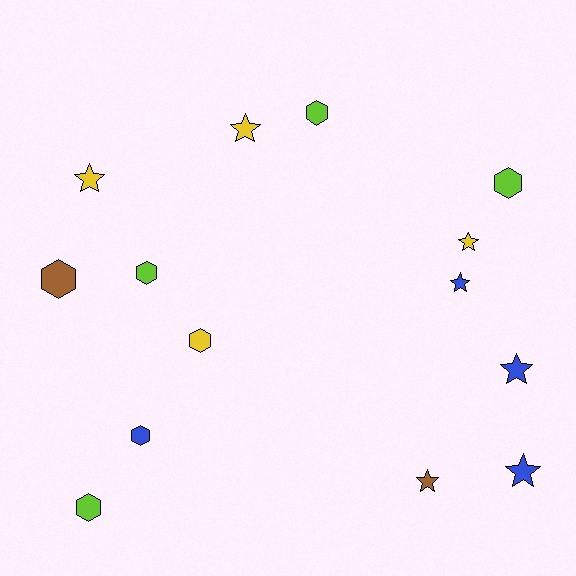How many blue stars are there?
There are 3 blue stars.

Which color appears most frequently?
Yellow, with 4 objects.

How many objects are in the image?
There are 14 objects.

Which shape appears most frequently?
Hexagon, with 7 objects.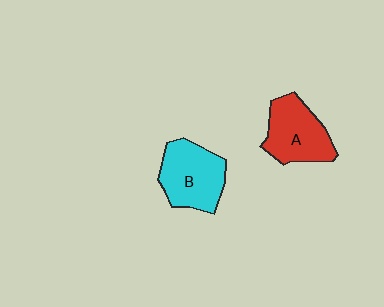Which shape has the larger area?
Shape B (cyan).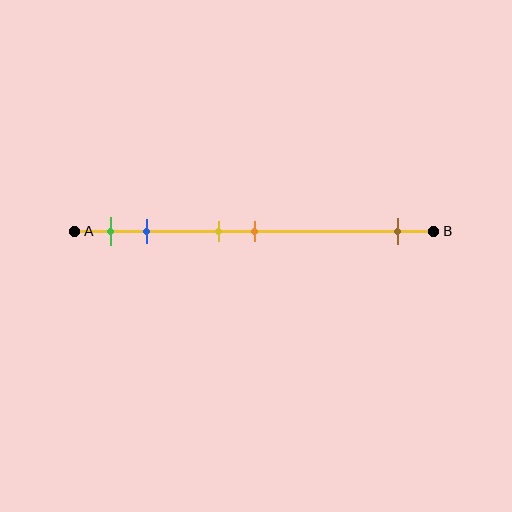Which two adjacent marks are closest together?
The yellow and orange marks are the closest adjacent pair.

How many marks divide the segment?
There are 5 marks dividing the segment.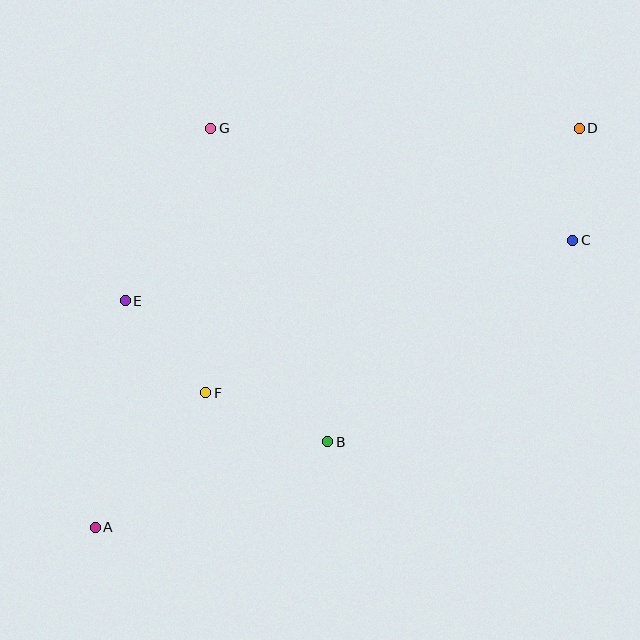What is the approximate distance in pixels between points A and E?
The distance between A and E is approximately 228 pixels.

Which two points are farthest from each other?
Points A and D are farthest from each other.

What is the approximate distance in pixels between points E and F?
The distance between E and F is approximately 122 pixels.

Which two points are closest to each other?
Points C and D are closest to each other.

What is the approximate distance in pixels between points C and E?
The distance between C and E is approximately 452 pixels.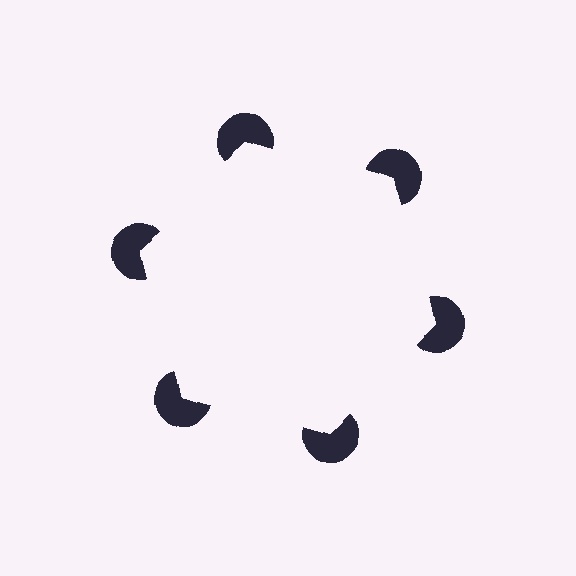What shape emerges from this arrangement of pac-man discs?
An illusory hexagon — its edges are inferred from the aligned wedge cuts in the pac-man discs, not physically drawn.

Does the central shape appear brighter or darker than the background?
It typically appears slightly brighter than the background, even though no actual brightness change is drawn.